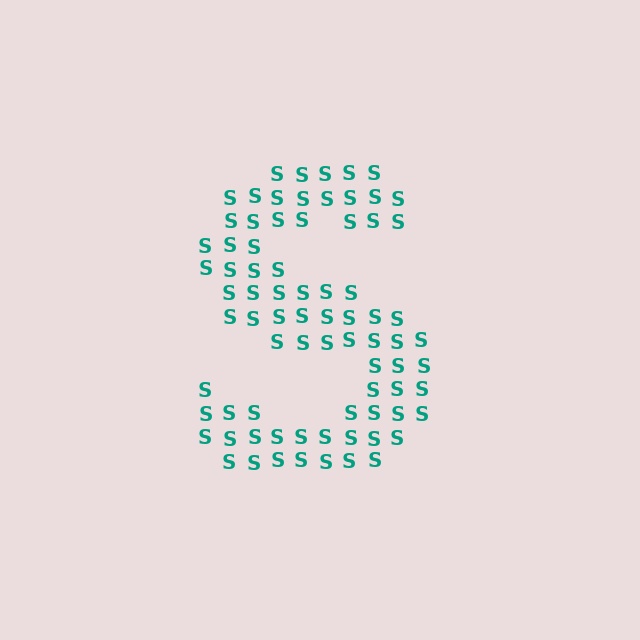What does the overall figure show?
The overall figure shows the letter S.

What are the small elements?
The small elements are letter S's.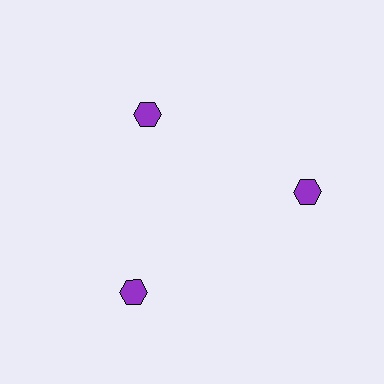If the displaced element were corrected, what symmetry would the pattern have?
It would have 3-fold rotational symmetry — the pattern would map onto itself every 120 degrees.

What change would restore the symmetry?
The symmetry would be restored by moving it outward, back onto the ring so that all 3 hexagons sit at equal angles and equal distance from the center.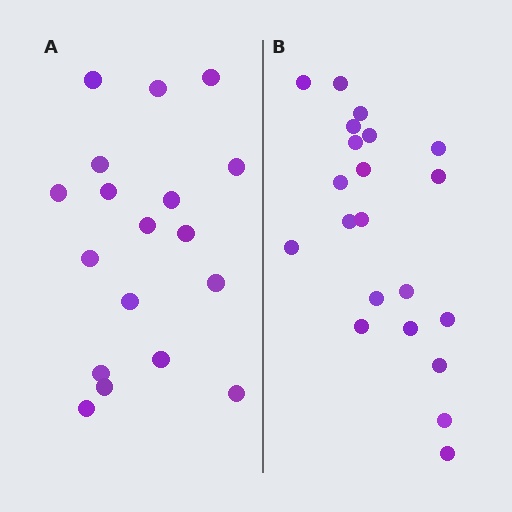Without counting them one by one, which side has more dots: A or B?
Region B (the right region) has more dots.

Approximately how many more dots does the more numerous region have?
Region B has just a few more — roughly 2 or 3 more dots than region A.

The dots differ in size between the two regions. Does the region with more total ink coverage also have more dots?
No. Region A has more total ink coverage because its dots are larger, but region B actually contains more individual dots. Total area can be misleading — the number of items is what matters here.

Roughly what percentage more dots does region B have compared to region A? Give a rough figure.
About 15% more.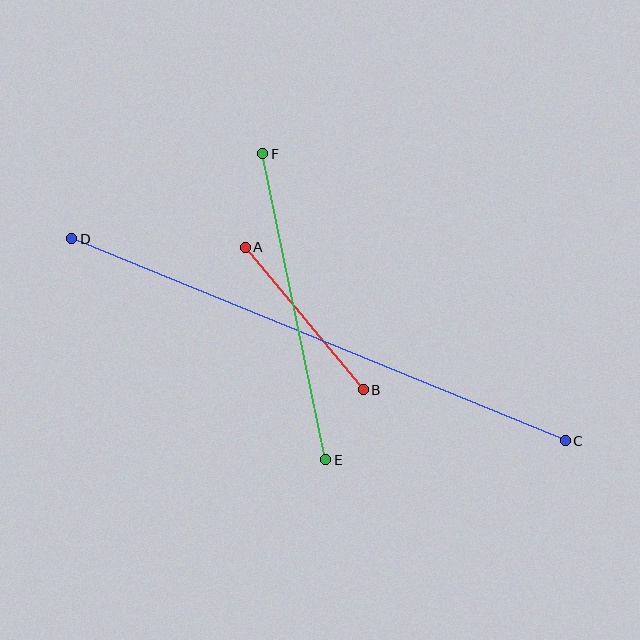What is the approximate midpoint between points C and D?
The midpoint is at approximately (318, 340) pixels.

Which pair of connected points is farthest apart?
Points C and D are farthest apart.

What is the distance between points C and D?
The distance is approximately 533 pixels.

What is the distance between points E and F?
The distance is approximately 313 pixels.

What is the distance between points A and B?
The distance is approximately 185 pixels.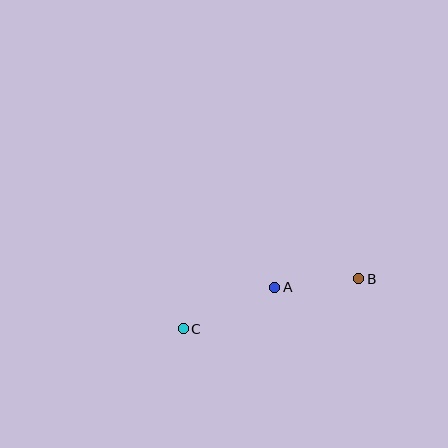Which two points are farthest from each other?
Points B and C are farthest from each other.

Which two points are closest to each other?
Points A and B are closest to each other.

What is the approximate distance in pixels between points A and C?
The distance between A and C is approximately 101 pixels.